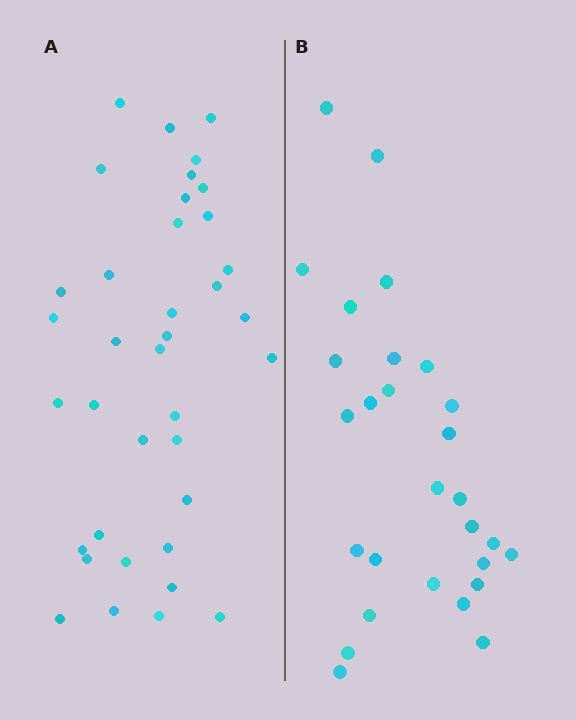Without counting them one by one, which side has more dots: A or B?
Region A (the left region) has more dots.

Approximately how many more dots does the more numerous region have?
Region A has roughly 8 or so more dots than region B.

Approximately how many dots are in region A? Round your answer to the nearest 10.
About 40 dots. (The exact count is 37, which rounds to 40.)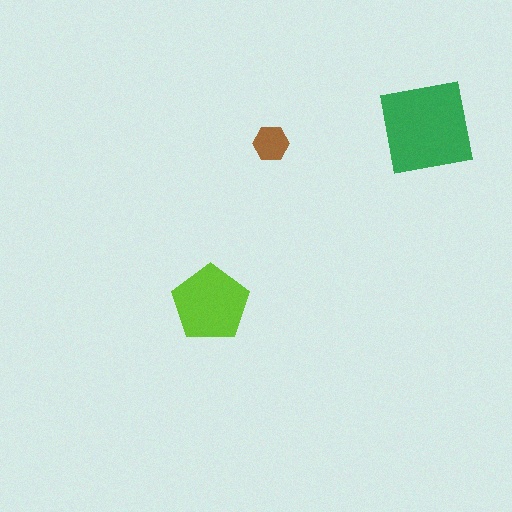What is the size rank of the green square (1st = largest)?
1st.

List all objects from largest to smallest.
The green square, the lime pentagon, the brown hexagon.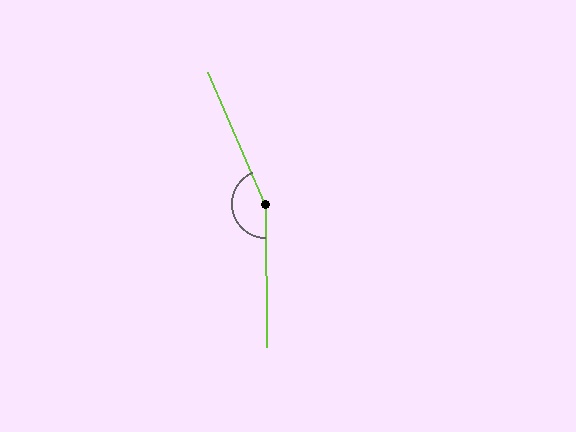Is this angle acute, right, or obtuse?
It is obtuse.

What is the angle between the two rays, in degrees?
Approximately 157 degrees.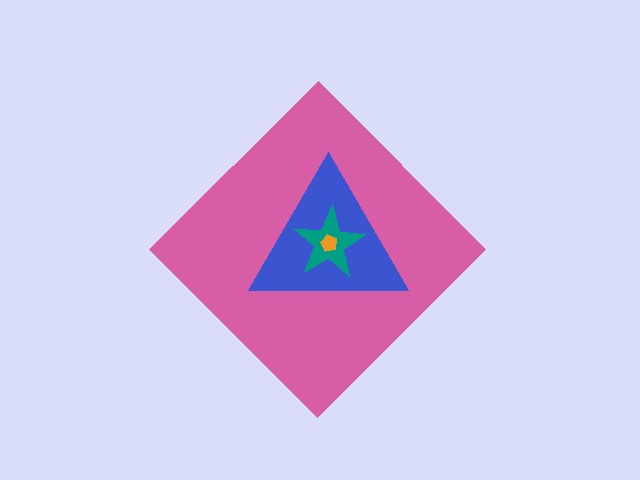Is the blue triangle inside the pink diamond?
Yes.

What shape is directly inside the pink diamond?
The blue triangle.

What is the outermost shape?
The pink diamond.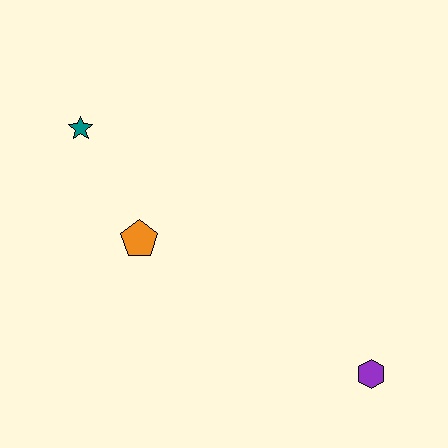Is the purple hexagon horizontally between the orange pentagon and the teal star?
No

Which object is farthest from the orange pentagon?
The purple hexagon is farthest from the orange pentagon.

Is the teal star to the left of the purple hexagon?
Yes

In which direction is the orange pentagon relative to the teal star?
The orange pentagon is below the teal star.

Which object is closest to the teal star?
The orange pentagon is closest to the teal star.